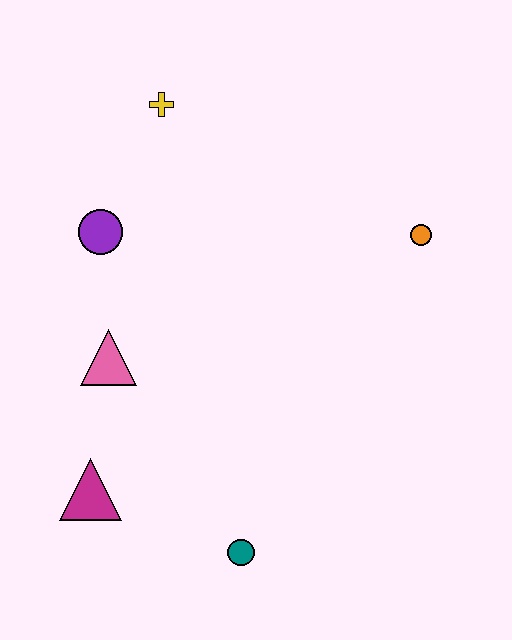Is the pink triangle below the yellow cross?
Yes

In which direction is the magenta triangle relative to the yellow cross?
The magenta triangle is below the yellow cross.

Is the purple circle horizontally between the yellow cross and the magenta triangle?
Yes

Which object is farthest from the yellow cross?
The teal circle is farthest from the yellow cross.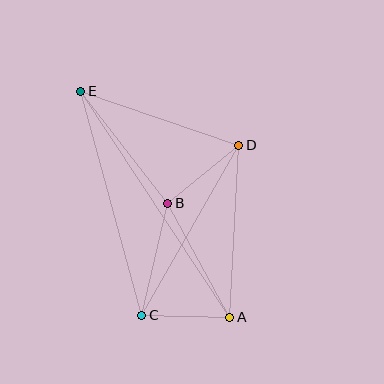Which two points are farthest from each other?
Points A and E are farthest from each other.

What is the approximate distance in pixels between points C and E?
The distance between C and E is approximately 232 pixels.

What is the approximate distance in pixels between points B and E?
The distance between B and E is approximately 142 pixels.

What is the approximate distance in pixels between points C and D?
The distance between C and D is approximately 196 pixels.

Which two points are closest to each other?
Points A and C are closest to each other.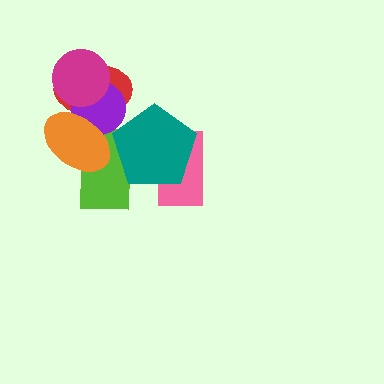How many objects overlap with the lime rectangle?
2 objects overlap with the lime rectangle.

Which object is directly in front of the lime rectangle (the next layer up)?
The orange ellipse is directly in front of the lime rectangle.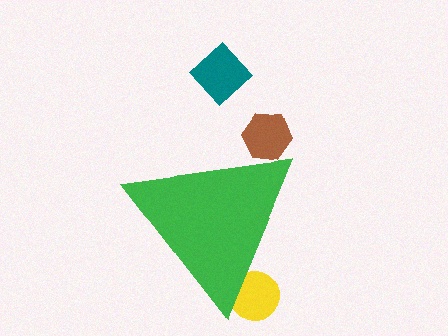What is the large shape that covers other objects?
A green triangle.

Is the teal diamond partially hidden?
No, the teal diamond is fully visible.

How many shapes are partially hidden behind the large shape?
2 shapes are partially hidden.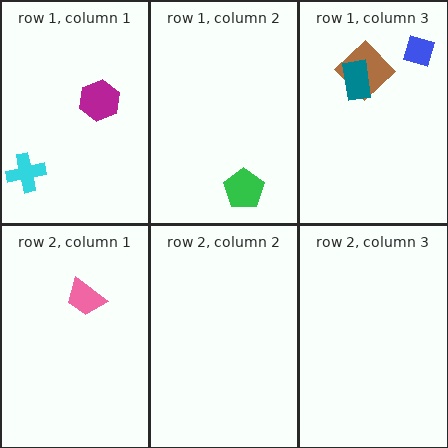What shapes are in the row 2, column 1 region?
The pink trapezoid.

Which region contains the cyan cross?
The row 1, column 1 region.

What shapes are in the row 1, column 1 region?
The magenta hexagon, the cyan cross.